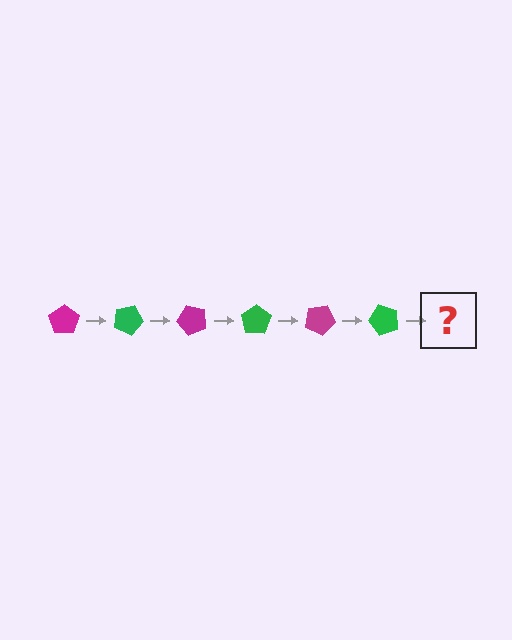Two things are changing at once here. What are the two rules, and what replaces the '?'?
The two rules are that it rotates 25 degrees each step and the color cycles through magenta and green. The '?' should be a magenta pentagon, rotated 150 degrees from the start.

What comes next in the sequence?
The next element should be a magenta pentagon, rotated 150 degrees from the start.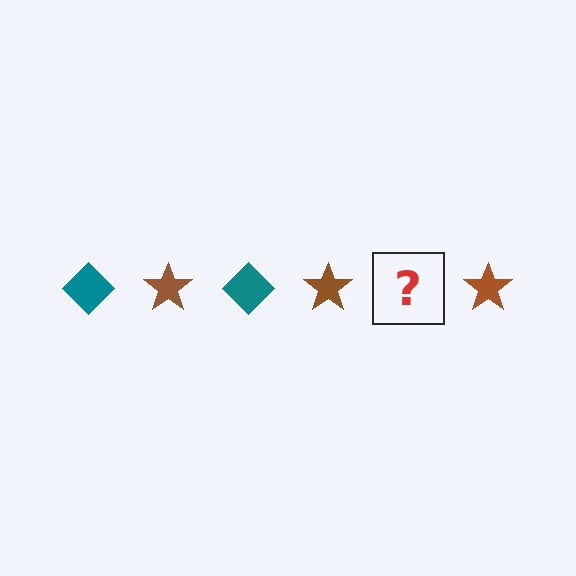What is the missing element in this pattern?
The missing element is a teal diamond.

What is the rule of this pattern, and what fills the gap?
The rule is that the pattern alternates between teal diamond and brown star. The gap should be filled with a teal diamond.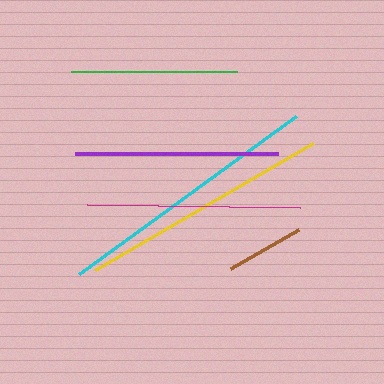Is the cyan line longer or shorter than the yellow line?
The cyan line is longer than the yellow line.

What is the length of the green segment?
The green segment is approximately 166 pixels long.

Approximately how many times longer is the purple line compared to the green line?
The purple line is approximately 1.2 times the length of the green line.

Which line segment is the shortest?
The brown line is the shortest at approximately 78 pixels.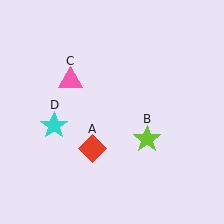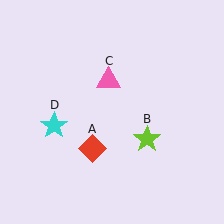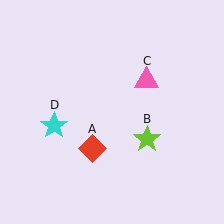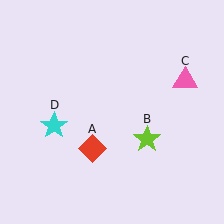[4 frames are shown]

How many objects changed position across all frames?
1 object changed position: pink triangle (object C).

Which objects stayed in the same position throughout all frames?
Red diamond (object A) and lime star (object B) and cyan star (object D) remained stationary.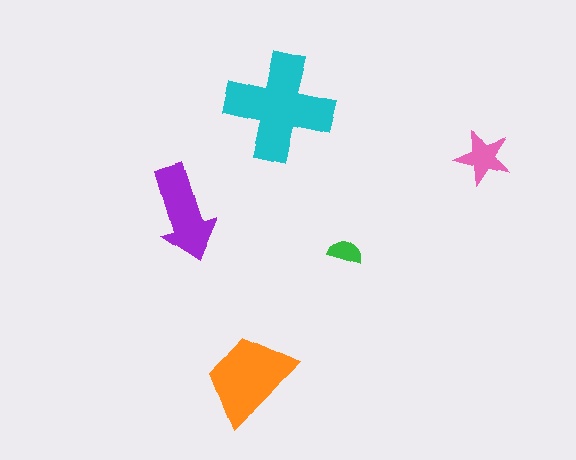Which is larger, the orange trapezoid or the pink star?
The orange trapezoid.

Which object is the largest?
The cyan cross.